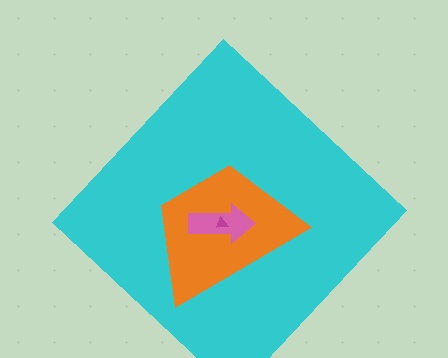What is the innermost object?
The magenta triangle.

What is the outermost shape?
The cyan diamond.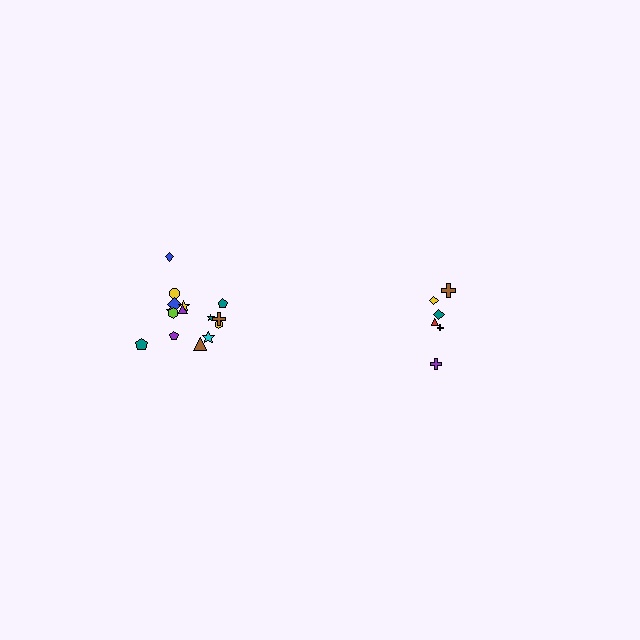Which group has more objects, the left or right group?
The left group.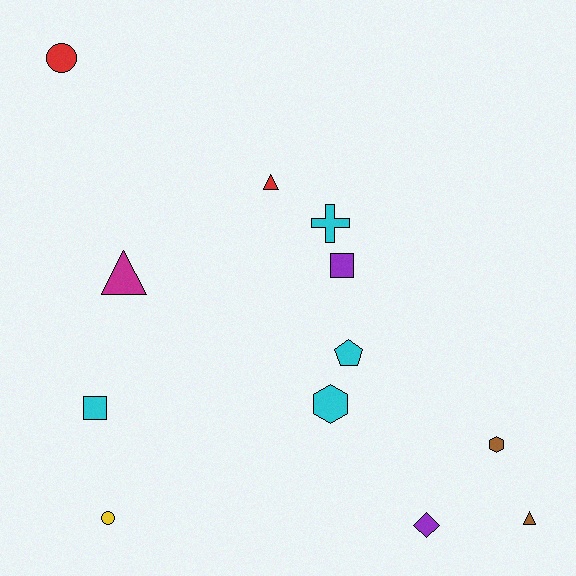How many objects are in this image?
There are 12 objects.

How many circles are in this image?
There are 2 circles.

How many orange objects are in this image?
There are no orange objects.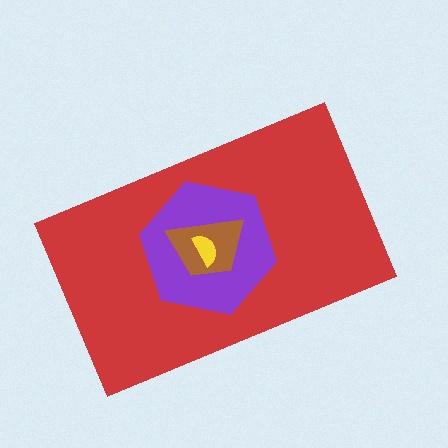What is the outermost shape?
The red rectangle.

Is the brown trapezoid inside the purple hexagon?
Yes.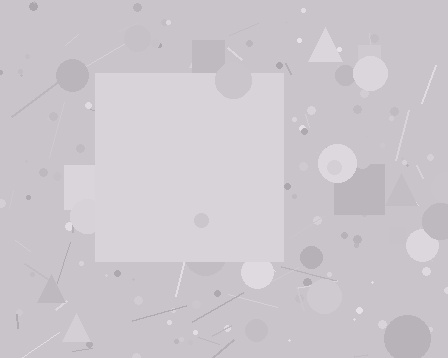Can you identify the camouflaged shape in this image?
The camouflaged shape is a square.